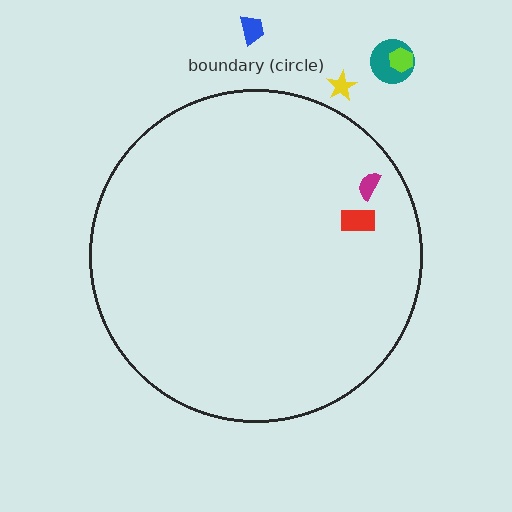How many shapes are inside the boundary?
2 inside, 4 outside.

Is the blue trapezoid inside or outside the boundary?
Outside.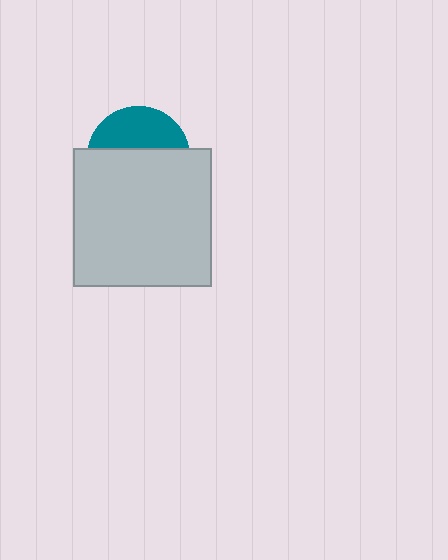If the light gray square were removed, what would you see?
You would see the complete teal circle.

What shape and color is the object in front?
The object in front is a light gray square.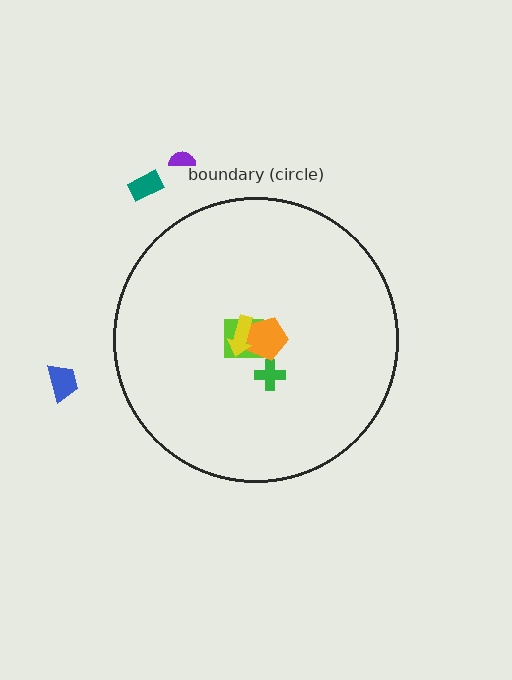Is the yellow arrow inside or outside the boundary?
Inside.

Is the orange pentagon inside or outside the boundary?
Inside.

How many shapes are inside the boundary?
4 inside, 3 outside.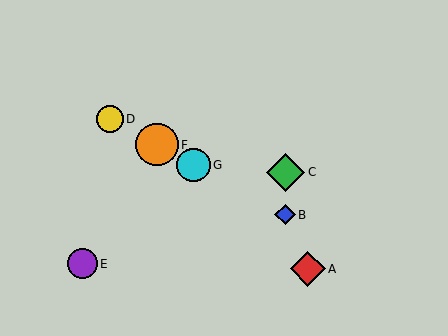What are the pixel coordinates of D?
Object D is at (110, 119).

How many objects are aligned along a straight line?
4 objects (B, D, F, G) are aligned along a straight line.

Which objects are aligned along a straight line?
Objects B, D, F, G are aligned along a straight line.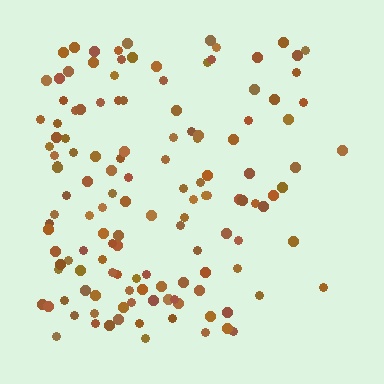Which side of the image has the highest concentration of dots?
The left.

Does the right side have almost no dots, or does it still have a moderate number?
Still a moderate number, just noticeably fewer than the left.